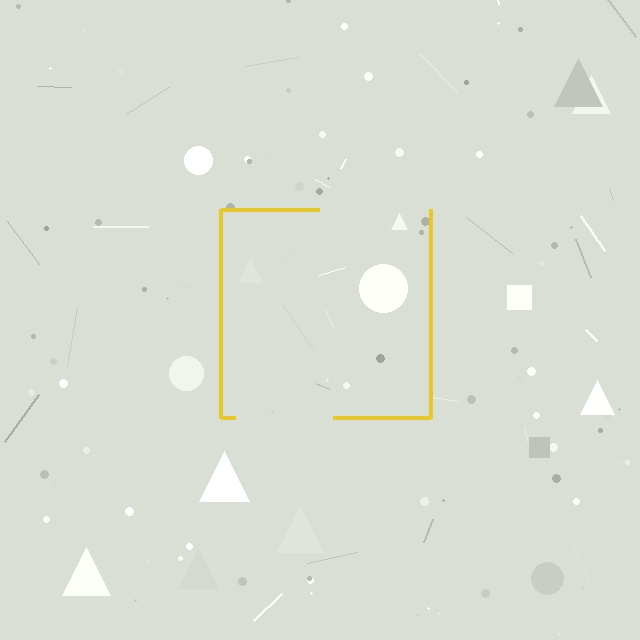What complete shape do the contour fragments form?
The contour fragments form a square.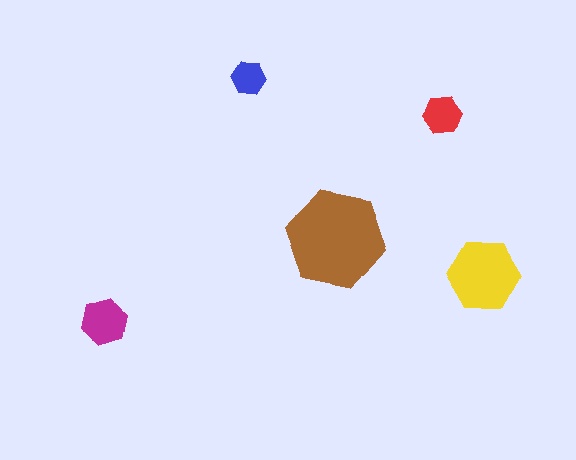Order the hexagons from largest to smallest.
the brown one, the yellow one, the magenta one, the red one, the blue one.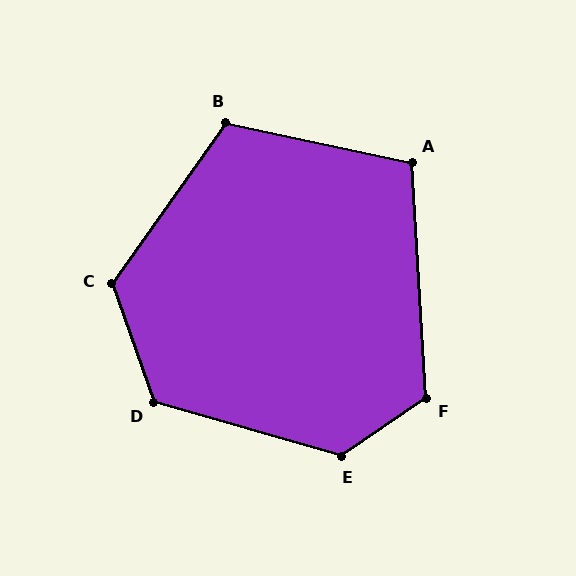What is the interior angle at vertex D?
Approximately 125 degrees (obtuse).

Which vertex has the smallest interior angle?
A, at approximately 105 degrees.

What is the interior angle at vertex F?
Approximately 121 degrees (obtuse).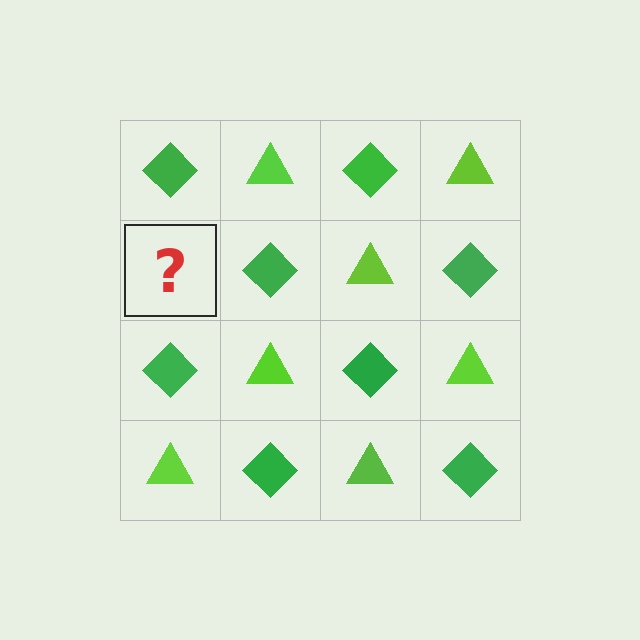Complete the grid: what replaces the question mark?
The question mark should be replaced with a lime triangle.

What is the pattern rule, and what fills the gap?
The rule is that it alternates green diamond and lime triangle in a checkerboard pattern. The gap should be filled with a lime triangle.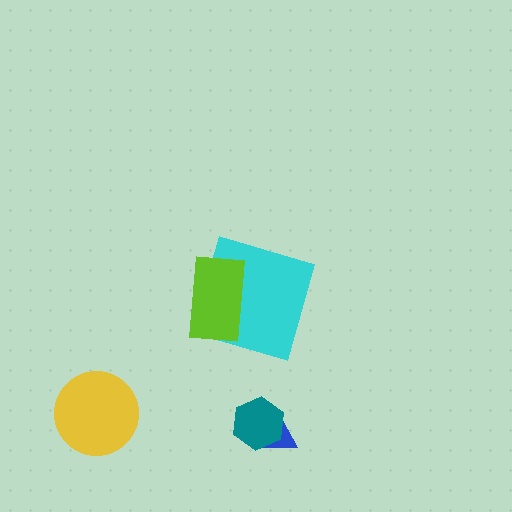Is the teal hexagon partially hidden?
No, no other shape covers it.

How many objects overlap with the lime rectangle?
1 object overlaps with the lime rectangle.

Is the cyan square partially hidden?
Yes, it is partially covered by another shape.